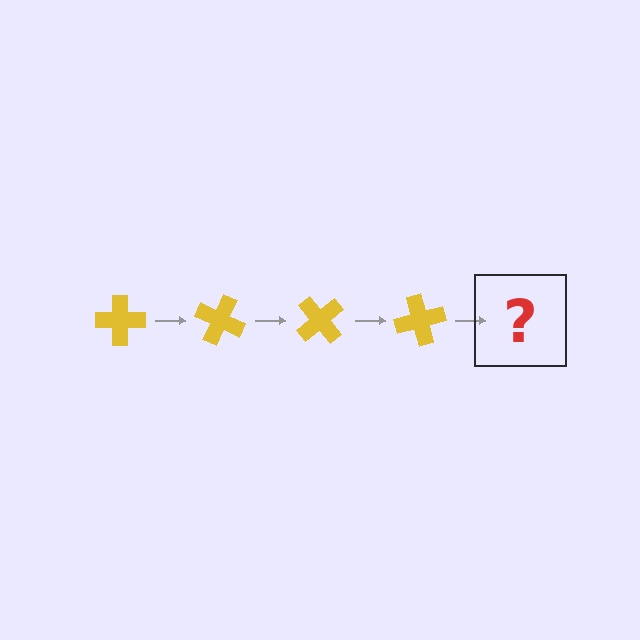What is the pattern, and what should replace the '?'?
The pattern is that the cross rotates 25 degrees each step. The '?' should be a yellow cross rotated 100 degrees.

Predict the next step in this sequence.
The next step is a yellow cross rotated 100 degrees.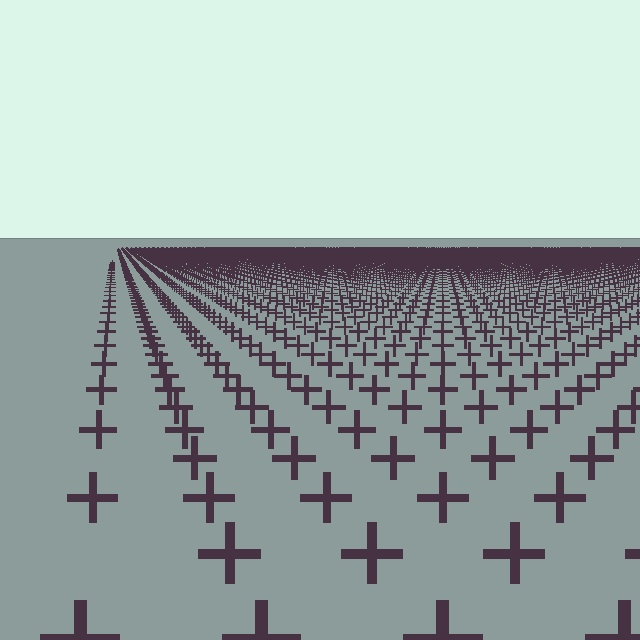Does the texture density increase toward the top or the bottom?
Density increases toward the top.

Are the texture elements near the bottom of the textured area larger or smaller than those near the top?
Larger. Near the bottom, elements are closer to the viewer and appear at a bigger on-screen size.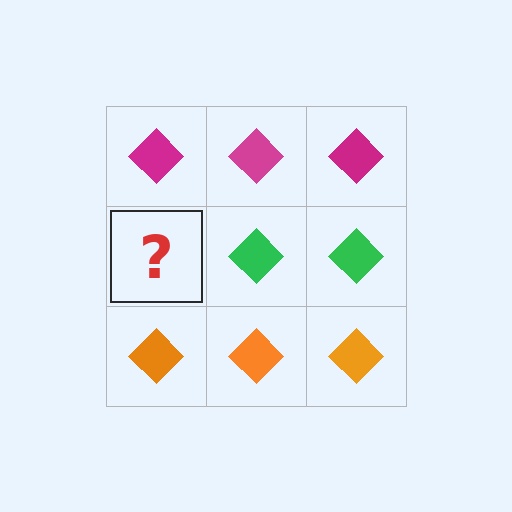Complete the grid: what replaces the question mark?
The question mark should be replaced with a green diamond.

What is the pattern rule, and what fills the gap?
The rule is that each row has a consistent color. The gap should be filled with a green diamond.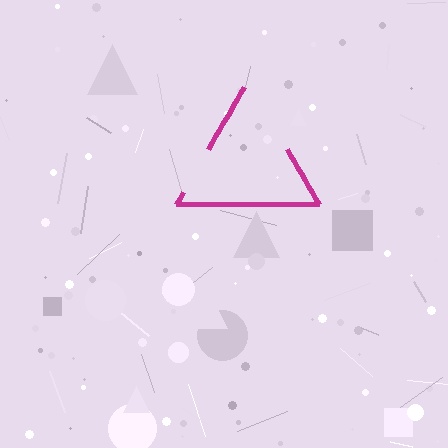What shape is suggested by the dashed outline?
The dashed outline suggests a triangle.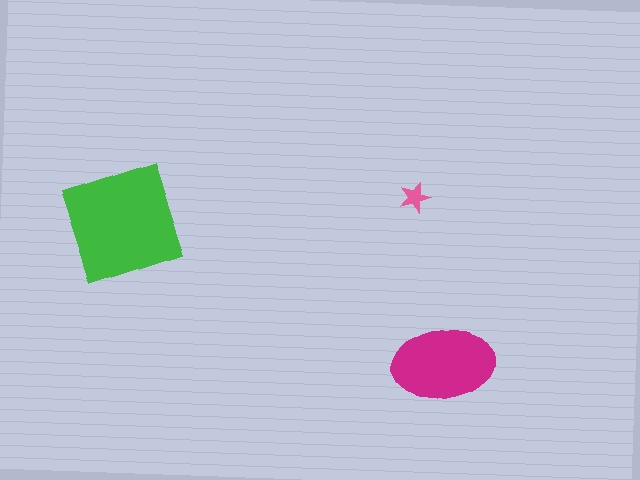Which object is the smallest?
The pink star.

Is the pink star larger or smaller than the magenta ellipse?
Smaller.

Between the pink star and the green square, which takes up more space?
The green square.